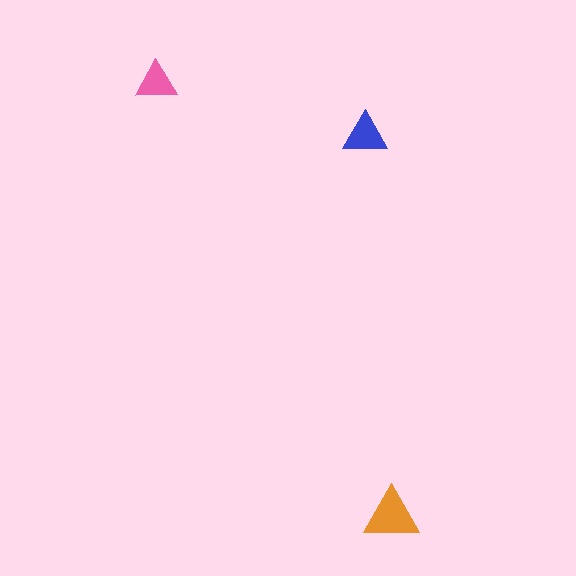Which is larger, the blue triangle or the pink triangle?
The blue one.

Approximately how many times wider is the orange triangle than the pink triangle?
About 1.5 times wider.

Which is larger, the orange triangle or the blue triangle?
The orange one.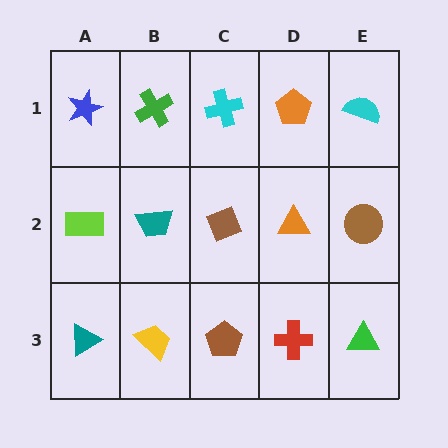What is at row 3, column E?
A green triangle.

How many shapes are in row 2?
5 shapes.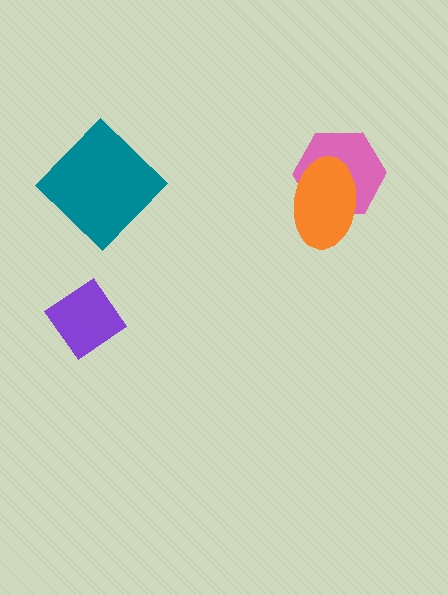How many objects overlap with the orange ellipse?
1 object overlaps with the orange ellipse.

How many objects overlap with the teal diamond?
0 objects overlap with the teal diamond.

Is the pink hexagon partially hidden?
Yes, it is partially covered by another shape.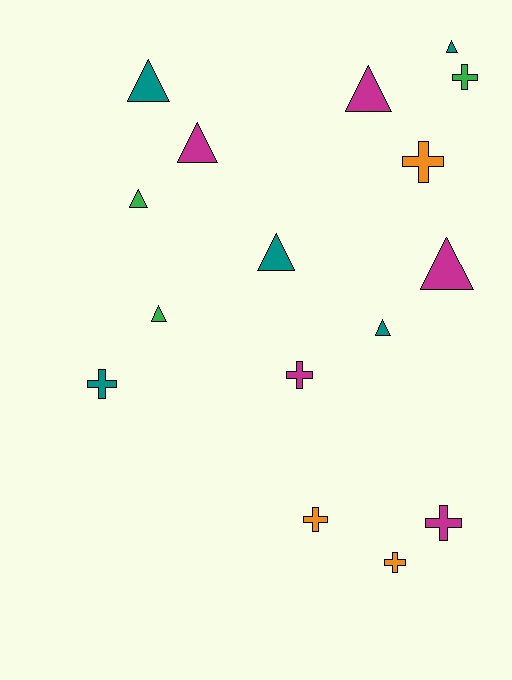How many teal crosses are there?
There is 1 teal cross.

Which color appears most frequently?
Teal, with 5 objects.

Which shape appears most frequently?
Triangle, with 9 objects.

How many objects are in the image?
There are 16 objects.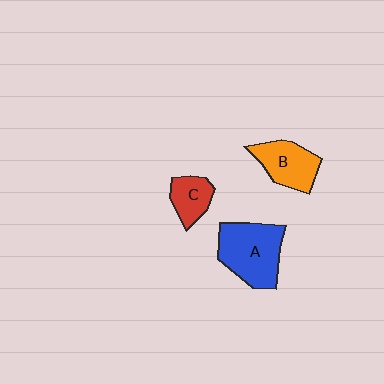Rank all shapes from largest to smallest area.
From largest to smallest: A (blue), B (orange), C (red).